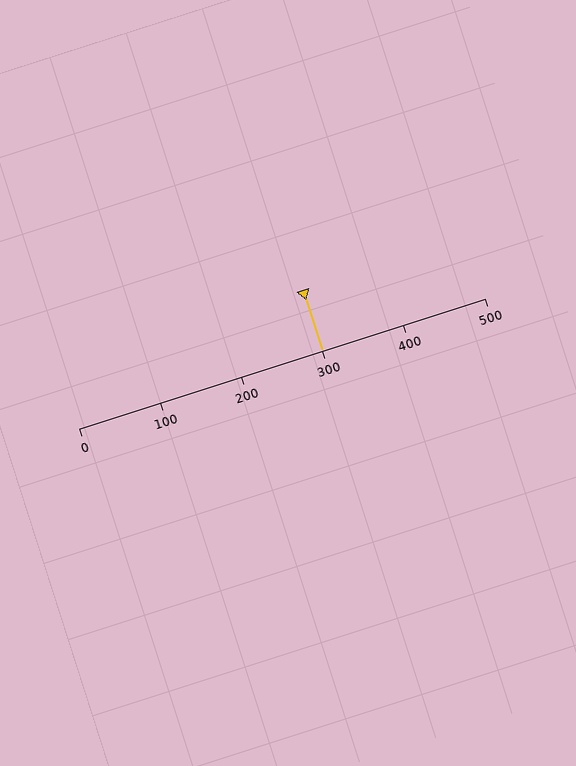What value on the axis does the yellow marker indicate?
The marker indicates approximately 300.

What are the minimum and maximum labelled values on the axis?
The axis runs from 0 to 500.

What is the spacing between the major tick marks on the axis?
The major ticks are spaced 100 apart.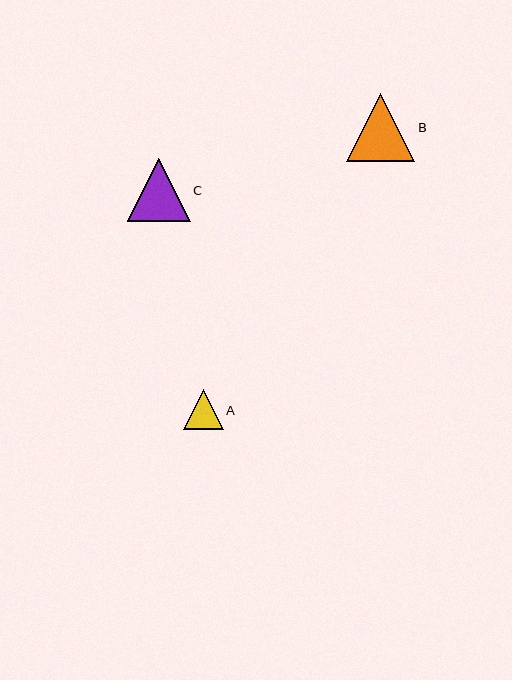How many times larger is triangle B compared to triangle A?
Triangle B is approximately 1.7 times the size of triangle A.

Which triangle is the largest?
Triangle B is the largest with a size of approximately 69 pixels.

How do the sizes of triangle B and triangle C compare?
Triangle B and triangle C are approximately the same size.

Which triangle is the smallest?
Triangle A is the smallest with a size of approximately 40 pixels.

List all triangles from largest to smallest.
From largest to smallest: B, C, A.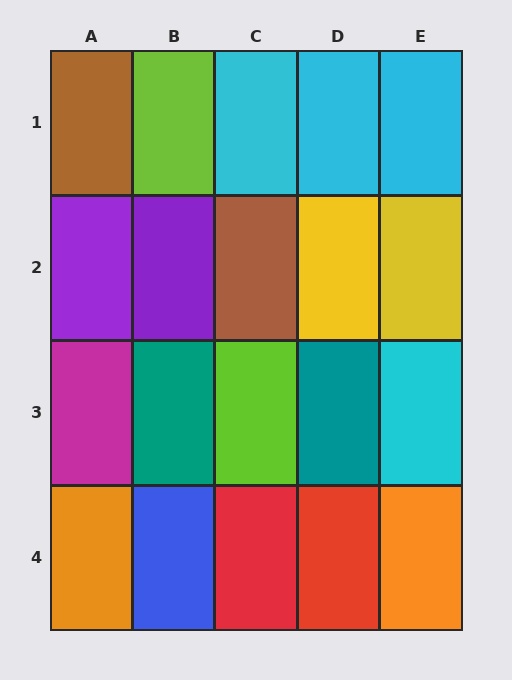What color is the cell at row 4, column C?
Red.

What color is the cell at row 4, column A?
Orange.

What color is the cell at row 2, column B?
Purple.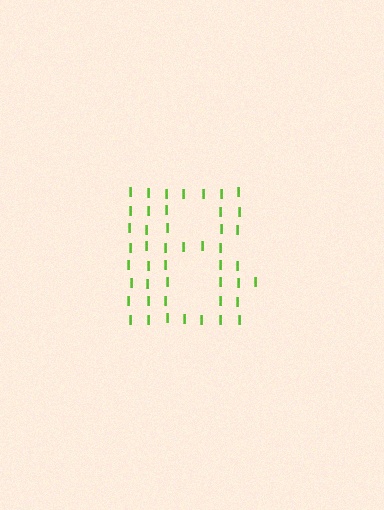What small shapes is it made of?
It is made of small letter I's.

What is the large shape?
The large shape is the letter B.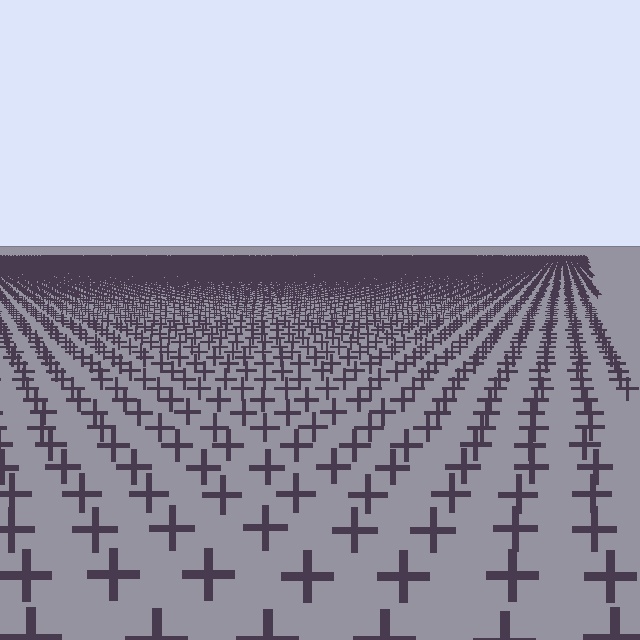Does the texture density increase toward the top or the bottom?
Density increases toward the top.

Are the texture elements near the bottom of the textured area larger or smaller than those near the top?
Larger. Near the bottom, elements are closer to the viewer and appear at a bigger on-screen size.